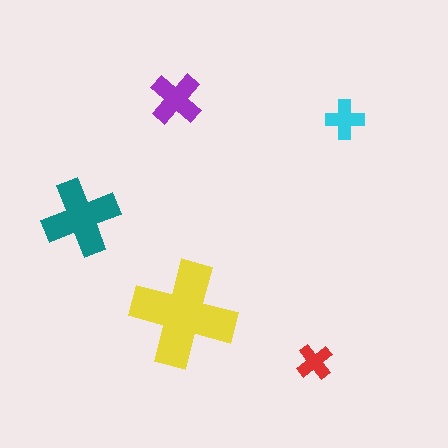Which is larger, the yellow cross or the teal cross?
The yellow one.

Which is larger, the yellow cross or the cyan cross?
The yellow one.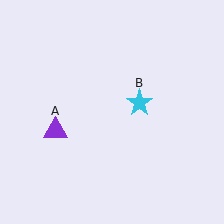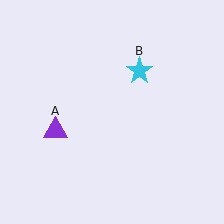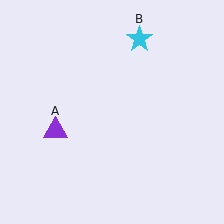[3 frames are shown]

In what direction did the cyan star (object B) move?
The cyan star (object B) moved up.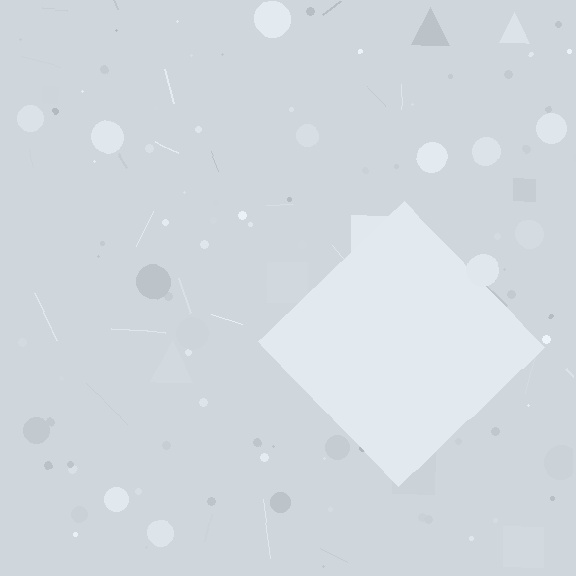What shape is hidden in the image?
A diamond is hidden in the image.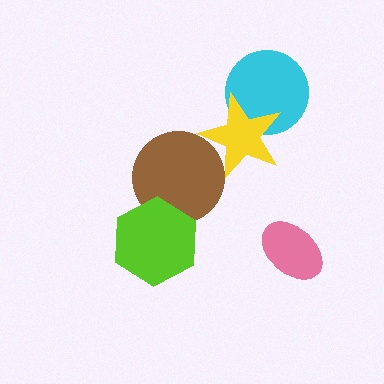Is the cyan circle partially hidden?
Yes, it is partially covered by another shape.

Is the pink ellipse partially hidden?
No, no other shape covers it.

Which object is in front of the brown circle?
The lime hexagon is in front of the brown circle.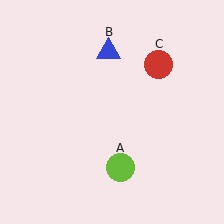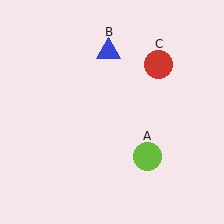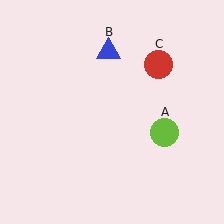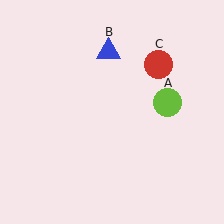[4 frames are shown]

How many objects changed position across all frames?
1 object changed position: lime circle (object A).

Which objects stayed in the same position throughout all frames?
Blue triangle (object B) and red circle (object C) remained stationary.